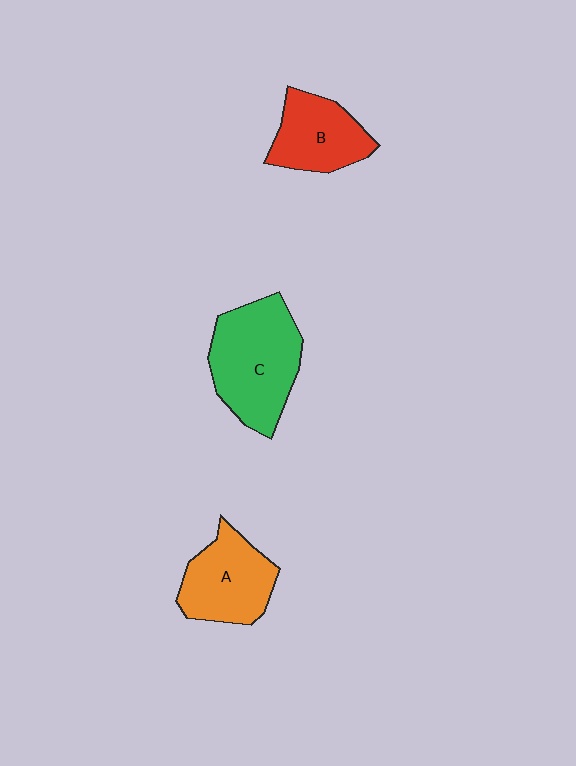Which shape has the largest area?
Shape C (green).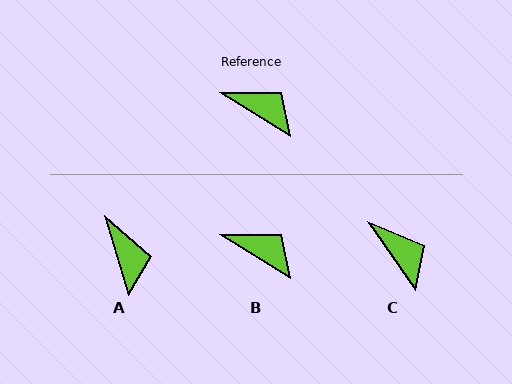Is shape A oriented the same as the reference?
No, it is off by about 41 degrees.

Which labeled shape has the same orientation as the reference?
B.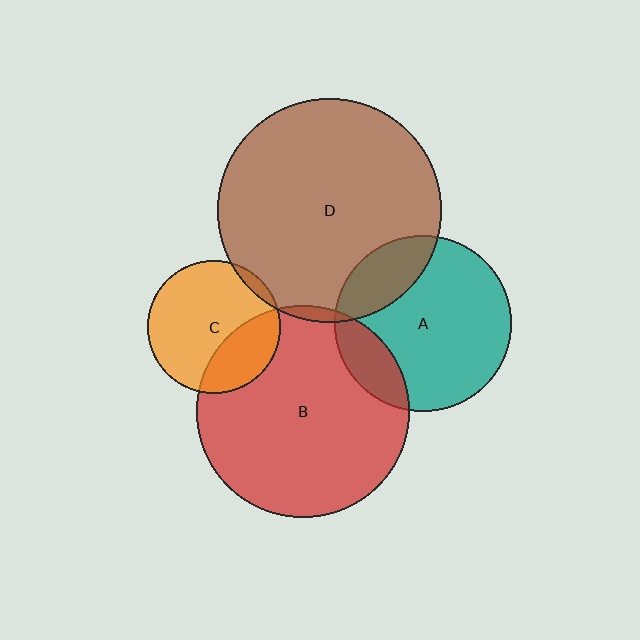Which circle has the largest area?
Circle D (brown).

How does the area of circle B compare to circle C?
Approximately 2.6 times.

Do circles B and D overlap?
Yes.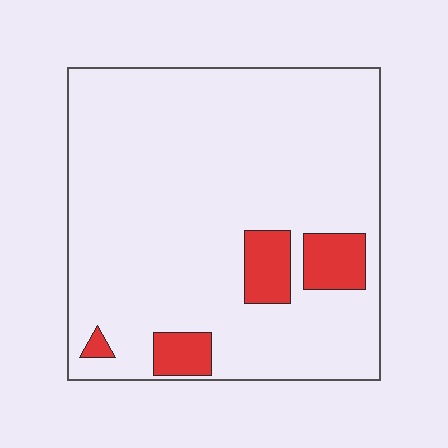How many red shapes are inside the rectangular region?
4.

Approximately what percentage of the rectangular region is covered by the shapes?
Approximately 10%.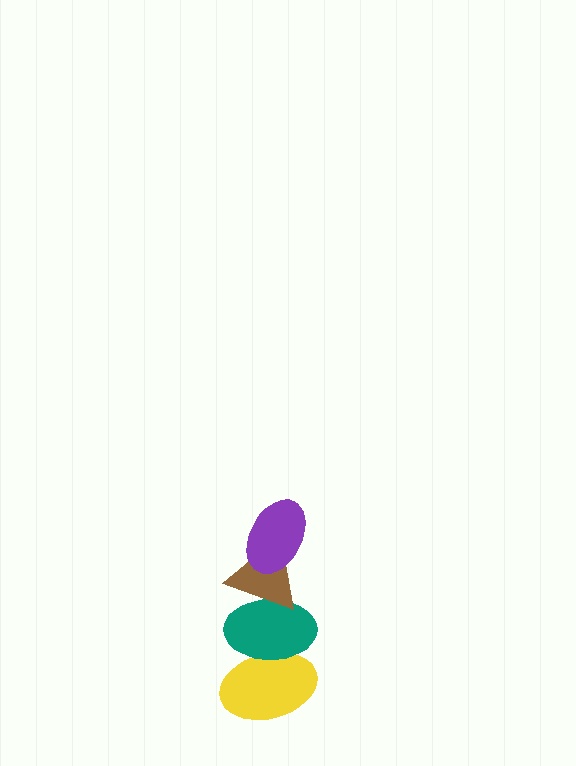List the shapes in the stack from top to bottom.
From top to bottom: the purple ellipse, the brown triangle, the teal ellipse, the yellow ellipse.